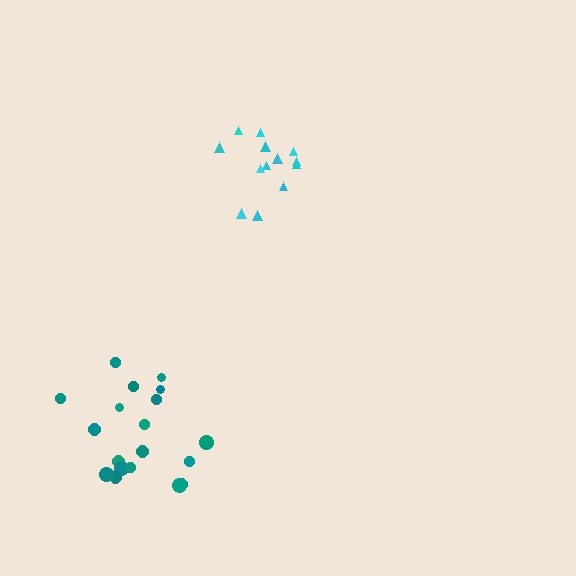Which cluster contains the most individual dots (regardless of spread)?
Teal (19).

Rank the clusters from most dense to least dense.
cyan, teal.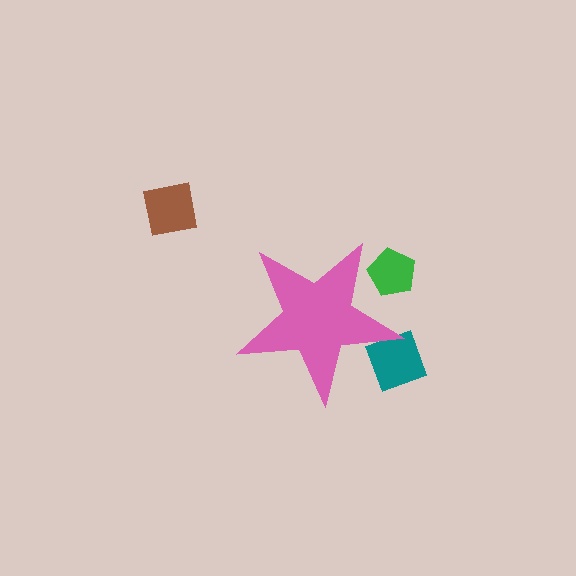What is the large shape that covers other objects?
A pink star.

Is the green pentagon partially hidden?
Yes, the green pentagon is partially hidden behind the pink star.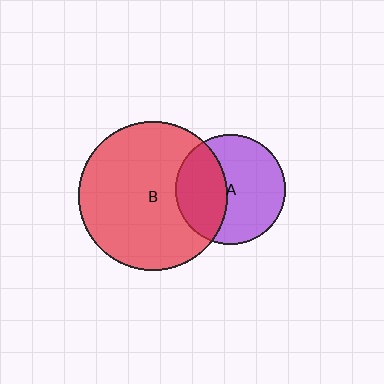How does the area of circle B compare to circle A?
Approximately 1.8 times.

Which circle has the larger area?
Circle B (red).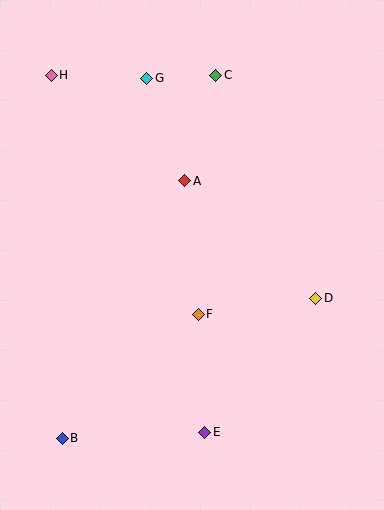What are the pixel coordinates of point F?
Point F is at (198, 314).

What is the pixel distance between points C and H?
The distance between C and H is 165 pixels.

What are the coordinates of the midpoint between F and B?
The midpoint between F and B is at (130, 376).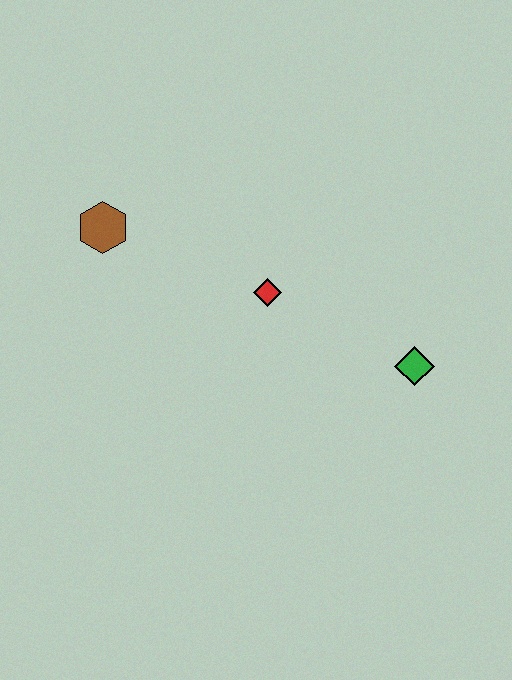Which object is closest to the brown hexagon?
The red diamond is closest to the brown hexagon.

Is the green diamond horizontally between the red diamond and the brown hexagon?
No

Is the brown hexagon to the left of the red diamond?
Yes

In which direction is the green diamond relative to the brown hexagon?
The green diamond is to the right of the brown hexagon.